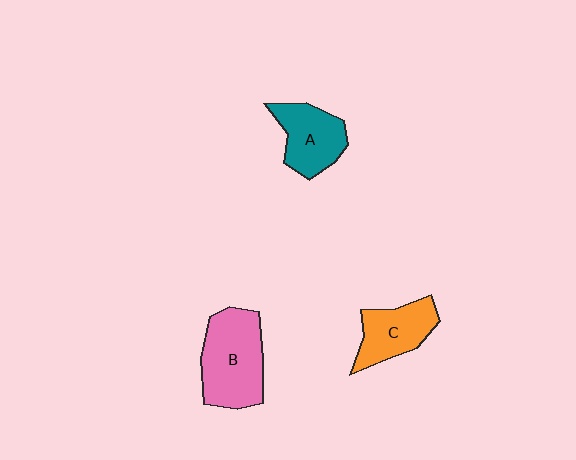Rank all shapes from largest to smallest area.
From largest to smallest: B (pink), A (teal), C (orange).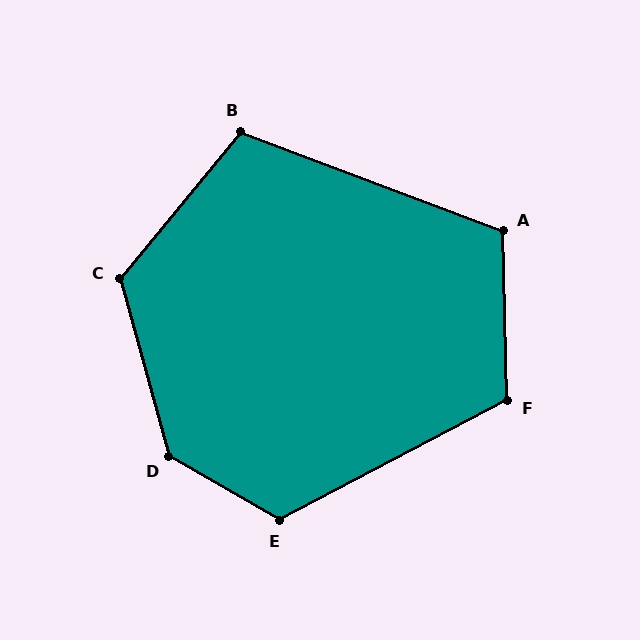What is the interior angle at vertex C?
Approximately 125 degrees (obtuse).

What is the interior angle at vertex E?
Approximately 123 degrees (obtuse).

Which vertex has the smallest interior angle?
B, at approximately 109 degrees.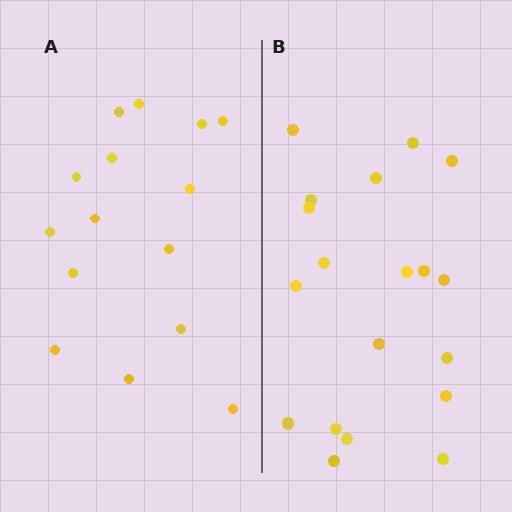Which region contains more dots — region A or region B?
Region B (the right region) has more dots.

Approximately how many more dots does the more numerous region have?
Region B has about 4 more dots than region A.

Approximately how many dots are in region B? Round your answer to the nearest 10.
About 20 dots. (The exact count is 19, which rounds to 20.)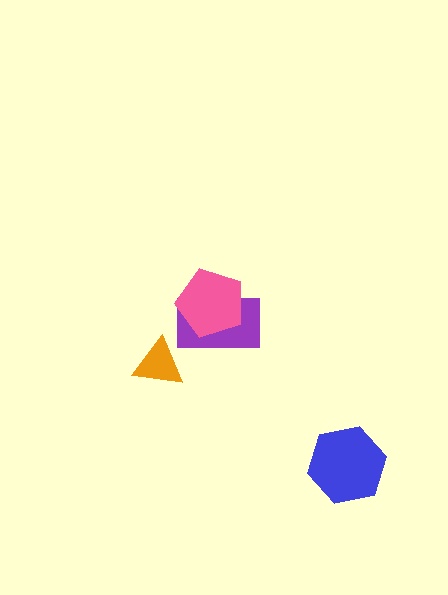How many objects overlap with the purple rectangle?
1 object overlaps with the purple rectangle.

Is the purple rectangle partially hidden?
Yes, it is partially covered by another shape.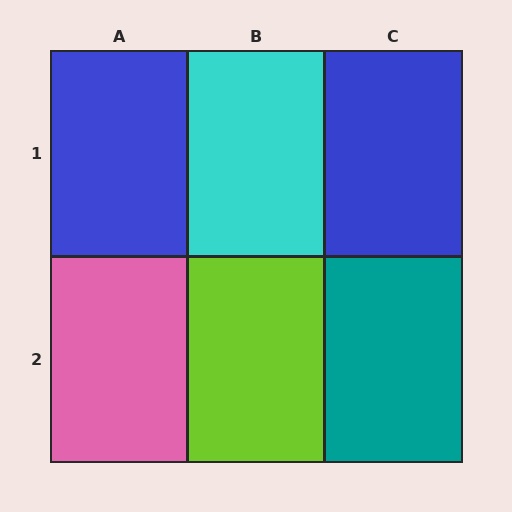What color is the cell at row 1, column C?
Blue.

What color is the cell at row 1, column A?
Blue.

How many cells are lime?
1 cell is lime.